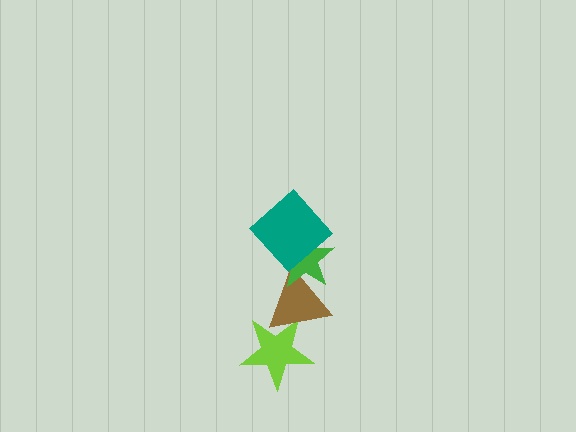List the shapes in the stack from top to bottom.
From top to bottom: the teal diamond, the green star, the brown triangle, the lime star.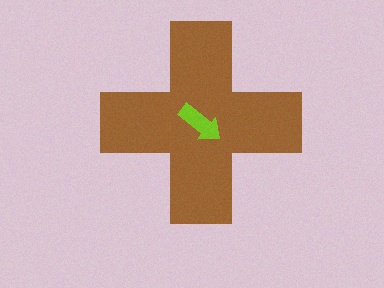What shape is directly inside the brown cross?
The lime arrow.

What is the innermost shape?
The lime arrow.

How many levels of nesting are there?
2.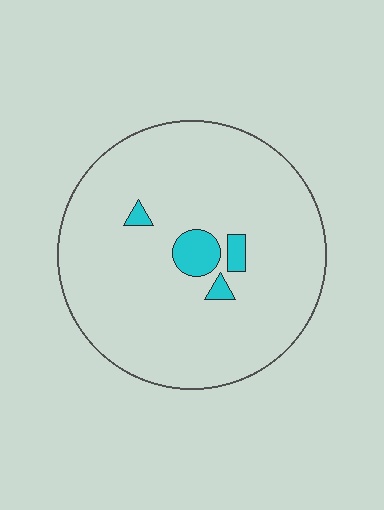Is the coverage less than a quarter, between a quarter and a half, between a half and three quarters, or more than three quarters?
Less than a quarter.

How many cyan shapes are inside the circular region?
4.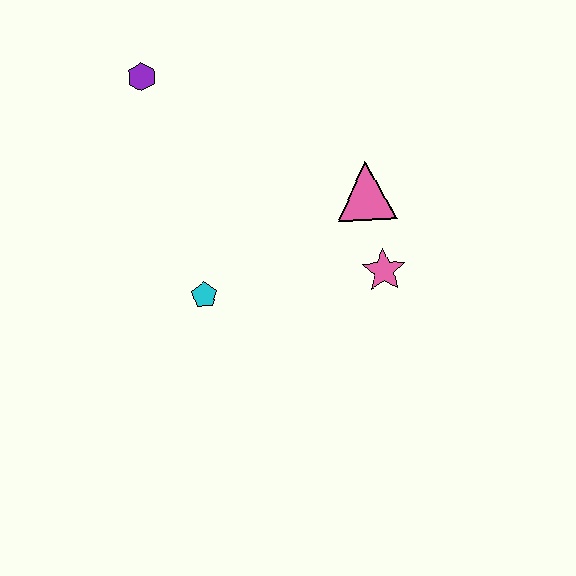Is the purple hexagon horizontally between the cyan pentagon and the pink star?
No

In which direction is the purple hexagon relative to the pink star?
The purple hexagon is to the left of the pink star.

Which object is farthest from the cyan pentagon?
The purple hexagon is farthest from the cyan pentagon.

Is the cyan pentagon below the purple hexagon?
Yes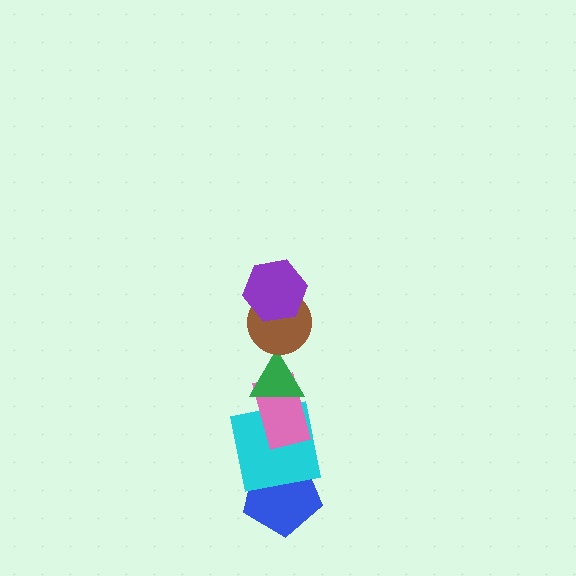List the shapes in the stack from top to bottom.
From top to bottom: the purple hexagon, the brown circle, the green triangle, the pink rectangle, the cyan square, the blue pentagon.